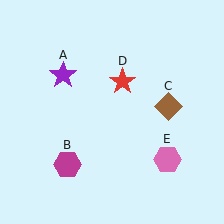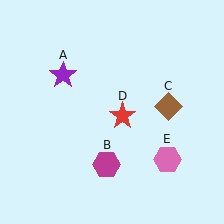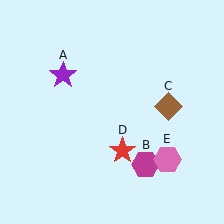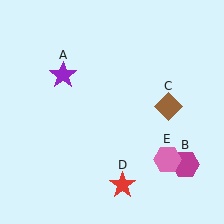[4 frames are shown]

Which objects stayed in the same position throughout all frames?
Purple star (object A) and brown diamond (object C) and pink hexagon (object E) remained stationary.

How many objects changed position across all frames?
2 objects changed position: magenta hexagon (object B), red star (object D).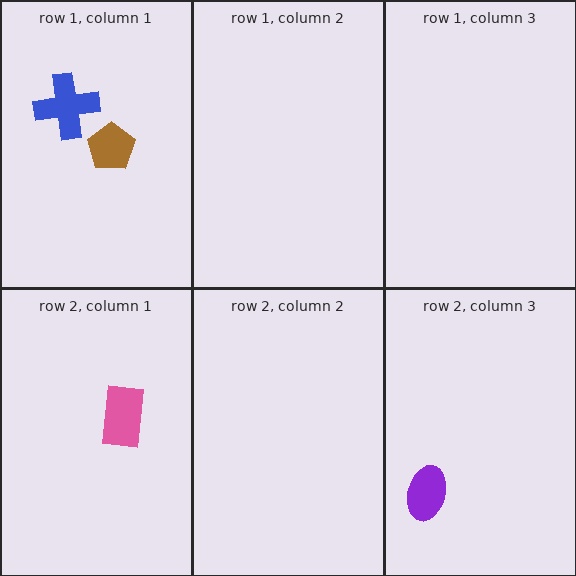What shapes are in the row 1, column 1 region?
The blue cross, the brown pentagon.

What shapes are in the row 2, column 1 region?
The pink rectangle.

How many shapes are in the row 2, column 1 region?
1.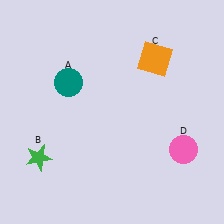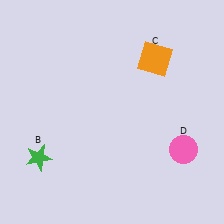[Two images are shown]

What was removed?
The teal circle (A) was removed in Image 2.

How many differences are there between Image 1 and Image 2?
There is 1 difference between the two images.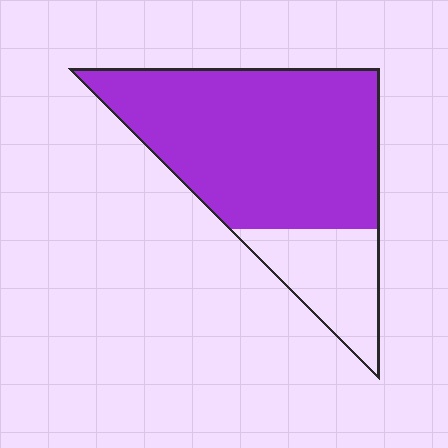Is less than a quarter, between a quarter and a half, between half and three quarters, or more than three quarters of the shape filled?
More than three quarters.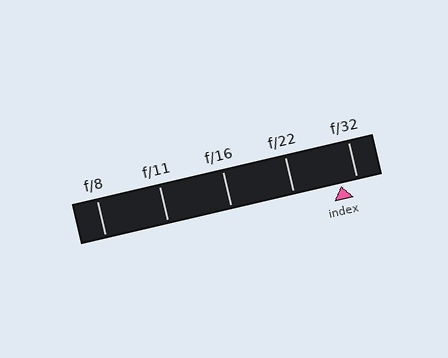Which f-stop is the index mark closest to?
The index mark is closest to f/32.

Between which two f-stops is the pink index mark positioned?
The index mark is between f/22 and f/32.